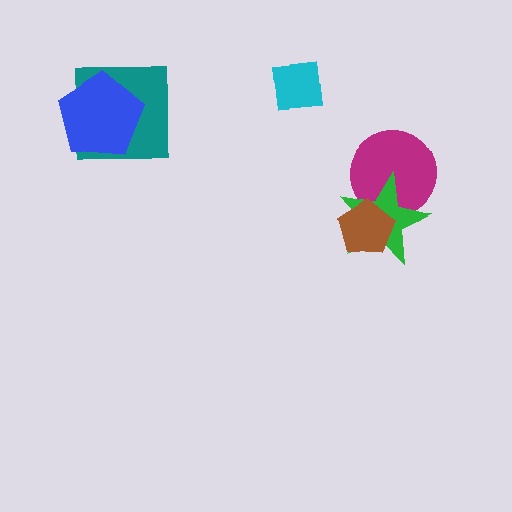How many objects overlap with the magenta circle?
2 objects overlap with the magenta circle.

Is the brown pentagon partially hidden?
No, no other shape covers it.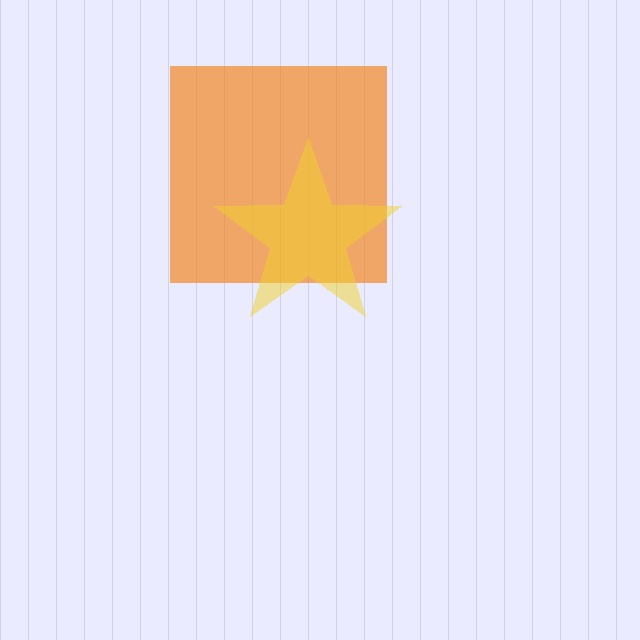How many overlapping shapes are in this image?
There are 2 overlapping shapes in the image.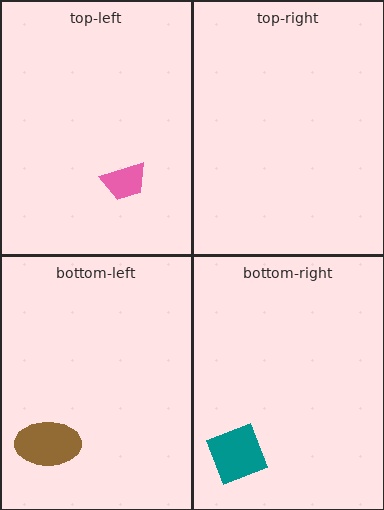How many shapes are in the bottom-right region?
1.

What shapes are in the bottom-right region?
The teal diamond.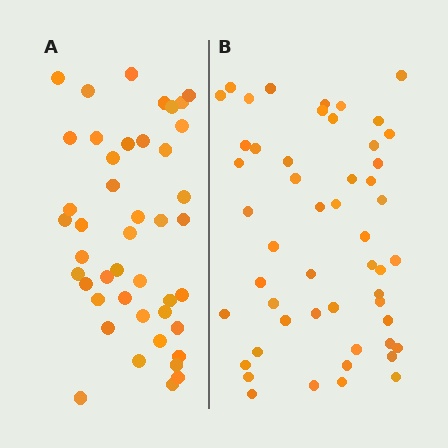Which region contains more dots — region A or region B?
Region B (the right region) has more dots.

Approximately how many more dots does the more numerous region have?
Region B has roughly 8 or so more dots than region A.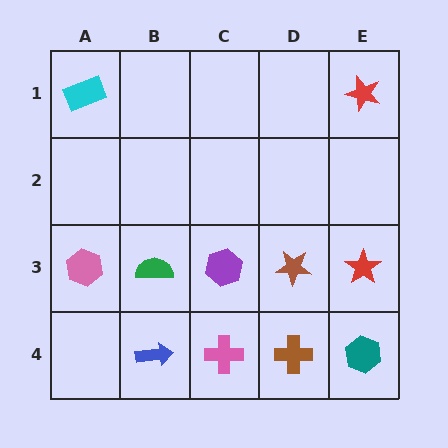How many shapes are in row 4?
4 shapes.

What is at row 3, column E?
A red star.